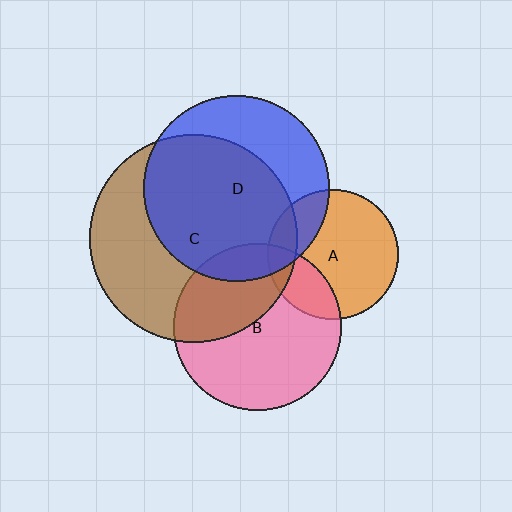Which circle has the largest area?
Circle C (brown).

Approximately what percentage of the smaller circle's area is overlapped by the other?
Approximately 25%.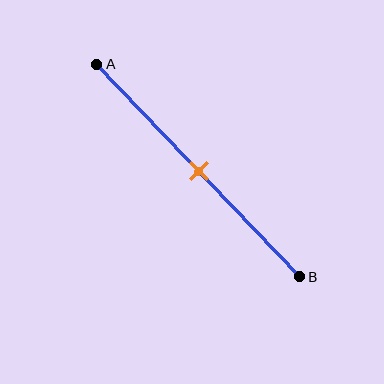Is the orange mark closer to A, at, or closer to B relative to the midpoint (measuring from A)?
The orange mark is approximately at the midpoint of segment AB.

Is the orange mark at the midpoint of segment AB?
Yes, the mark is approximately at the midpoint.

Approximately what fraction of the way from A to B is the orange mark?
The orange mark is approximately 50% of the way from A to B.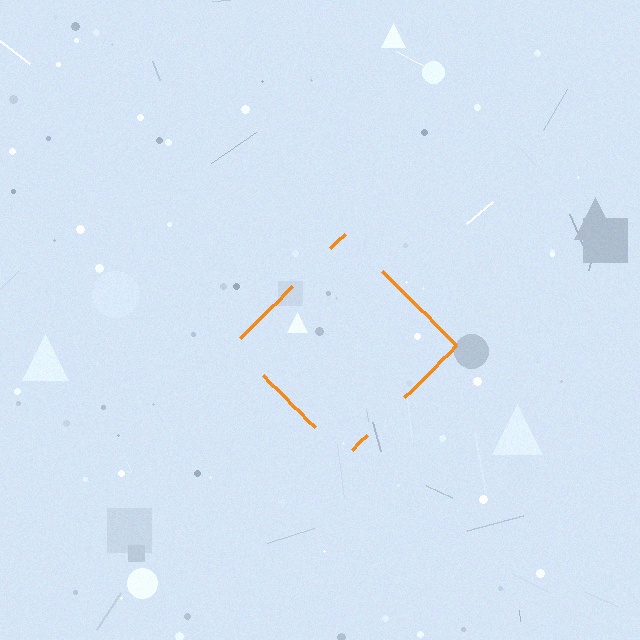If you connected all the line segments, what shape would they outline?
They would outline a diamond.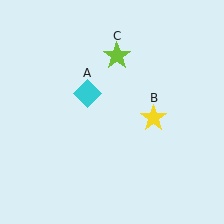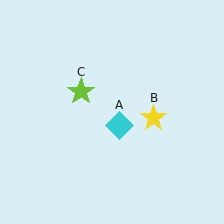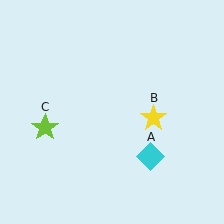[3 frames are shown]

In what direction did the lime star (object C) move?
The lime star (object C) moved down and to the left.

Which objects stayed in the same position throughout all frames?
Yellow star (object B) remained stationary.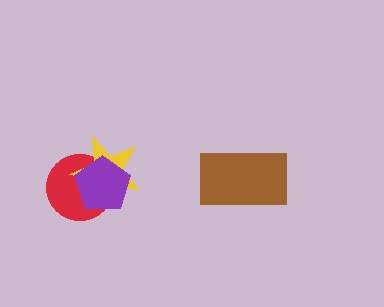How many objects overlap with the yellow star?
2 objects overlap with the yellow star.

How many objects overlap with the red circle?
2 objects overlap with the red circle.